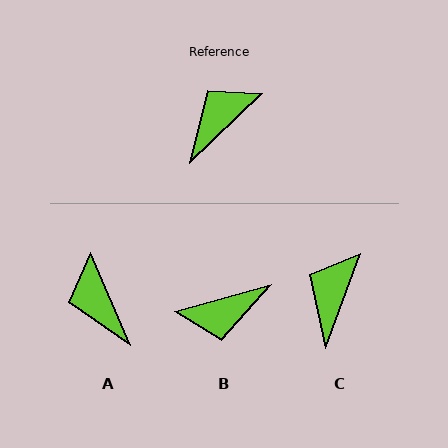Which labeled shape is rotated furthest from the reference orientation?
B, about 152 degrees away.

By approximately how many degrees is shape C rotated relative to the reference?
Approximately 26 degrees counter-clockwise.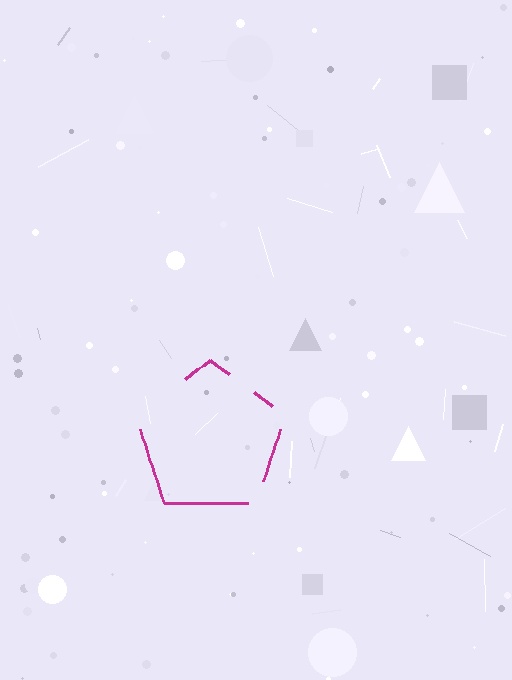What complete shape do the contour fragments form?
The contour fragments form a pentagon.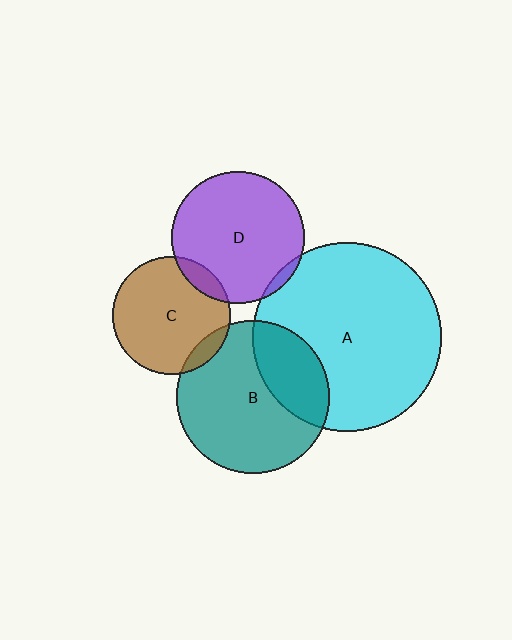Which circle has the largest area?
Circle A (cyan).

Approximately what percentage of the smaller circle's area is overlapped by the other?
Approximately 10%.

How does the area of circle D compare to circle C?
Approximately 1.3 times.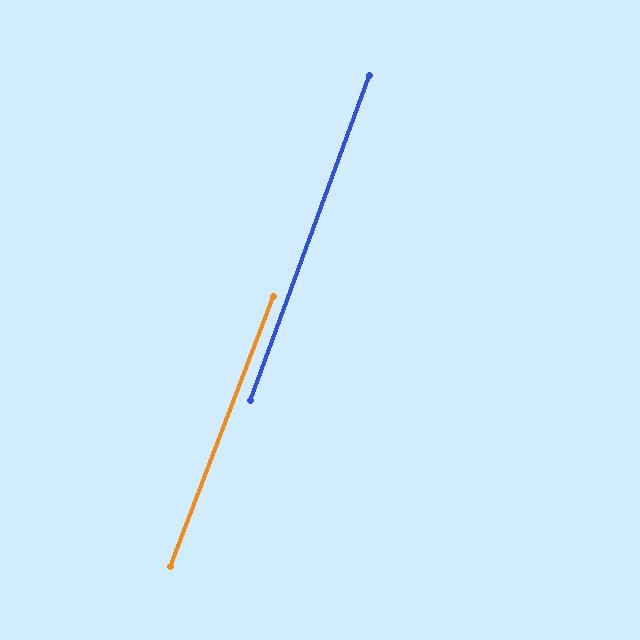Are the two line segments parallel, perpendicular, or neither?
Parallel — their directions differ by only 0.7°.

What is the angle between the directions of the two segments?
Approximately 1 degree.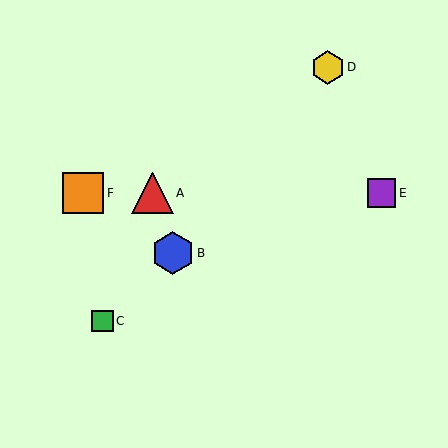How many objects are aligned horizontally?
3 objects (A, E, F) are aligned horizontally.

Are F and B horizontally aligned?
No, F is at y≈193 and B is at y≈253.